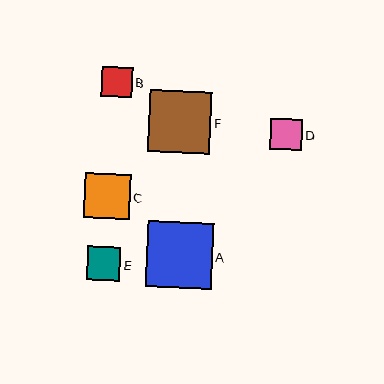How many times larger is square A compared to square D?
Square A is approximately 2.1 times the size of square D.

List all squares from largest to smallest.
From largest to smallest: A, F, C, E, D, B.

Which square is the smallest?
Square B is the smallest with a size of approximately 30 pixels.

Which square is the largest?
Square A is the largest with a size of approximately 66 pixels.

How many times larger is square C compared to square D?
Square C is approximately 1.5 times the size of square D.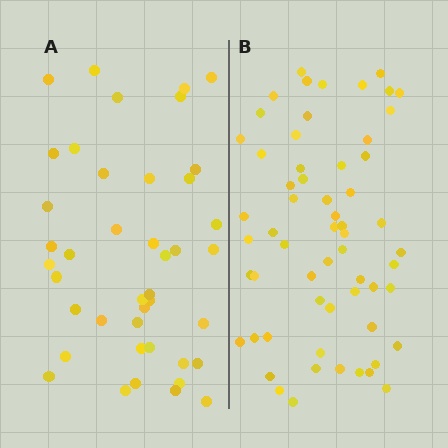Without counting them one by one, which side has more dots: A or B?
Region B (the right region) has more dots.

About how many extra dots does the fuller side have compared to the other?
Region B has approximately 20 more dots than region A.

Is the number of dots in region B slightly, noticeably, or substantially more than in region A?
Region B has noticeably more, but not dramatically so. The ratio is roughly 1.4 to 1.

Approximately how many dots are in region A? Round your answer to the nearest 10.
About 40 dots. (The exact count is 42, which rounds to 40.)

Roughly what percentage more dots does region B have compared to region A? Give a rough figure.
About 45% more.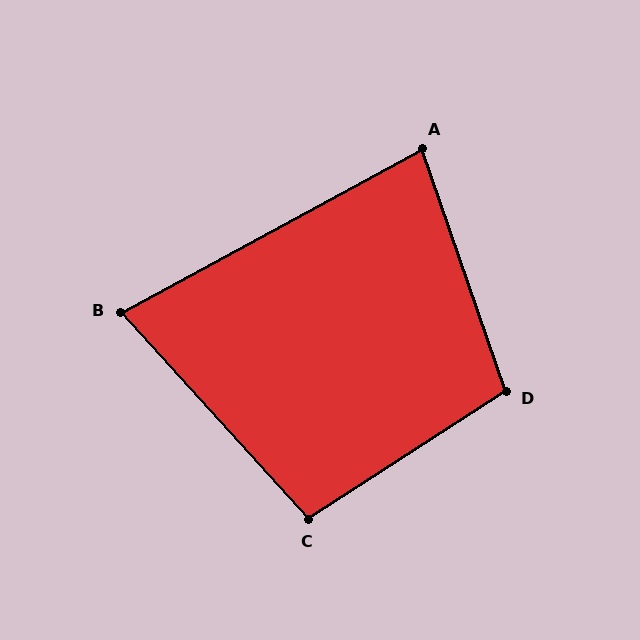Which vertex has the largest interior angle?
D, at approximately 104 degrees.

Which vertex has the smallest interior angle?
B, at approximately 76 degrees.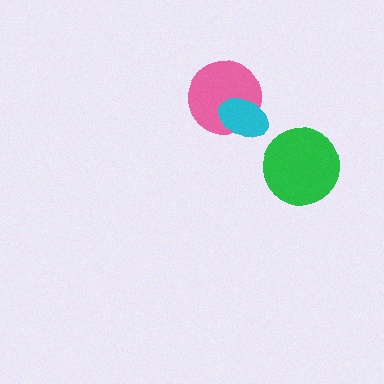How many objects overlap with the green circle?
0 objects overlap with the green circle.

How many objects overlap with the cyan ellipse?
1 object overlaps with the cyan ellipse.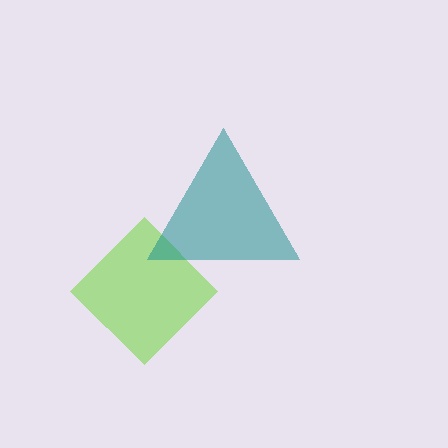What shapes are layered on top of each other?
The layered shapes are: a lime diamond, a teal triangle.